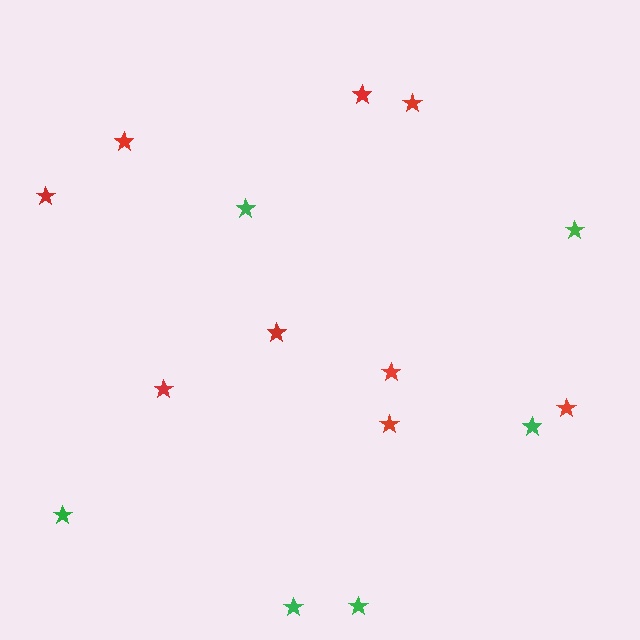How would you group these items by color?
There are 2 groups: one group of red stars (9) and one group of green stars (6).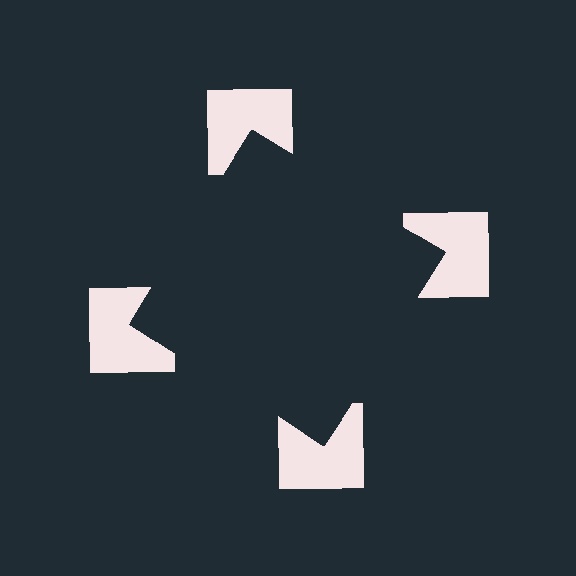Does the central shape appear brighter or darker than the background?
It typically appears slightly darker than the background, even though no actual brightness change is drawn.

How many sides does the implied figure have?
4 sides.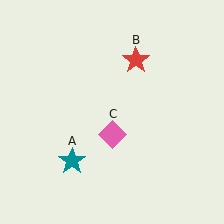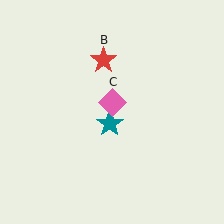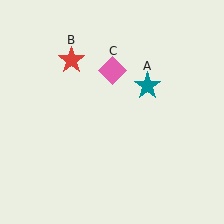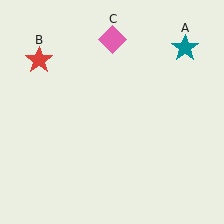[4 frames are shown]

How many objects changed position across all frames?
3 objects changed position: teal star (object A), red star (object B), pink diamond (object C).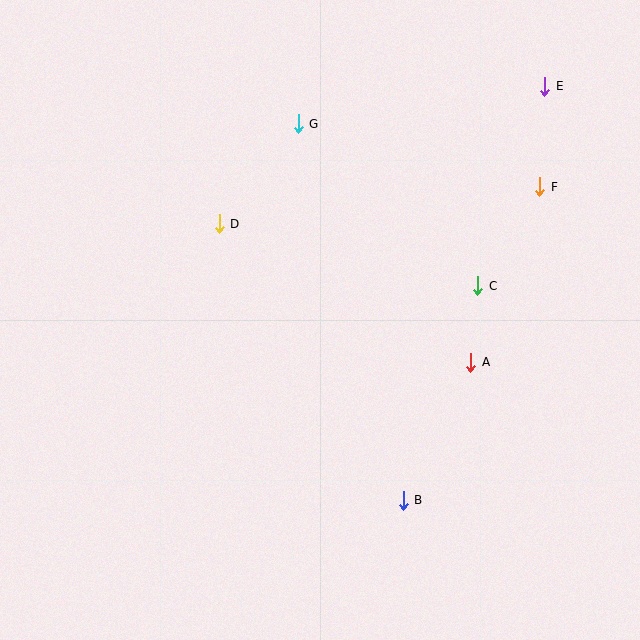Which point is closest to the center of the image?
Point D at (219, 224) is closest to the center.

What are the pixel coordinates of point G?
Point G is at (298, 124).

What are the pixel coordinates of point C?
Point C is at (478, 286).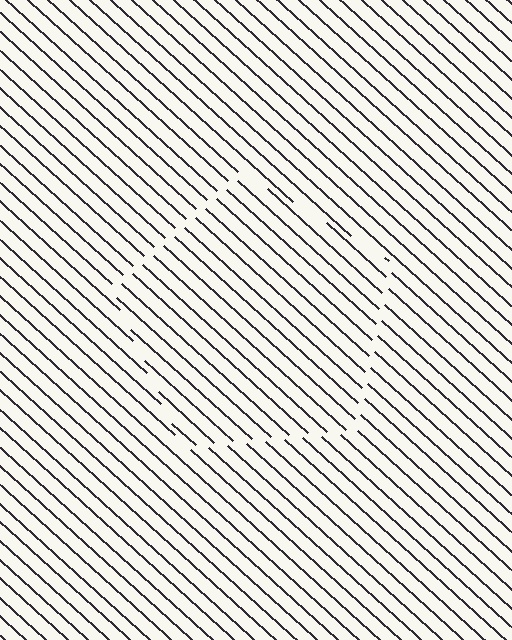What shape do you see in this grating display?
An illusory pentagon. The interior of the shape contains the same grating, shifted by half a period — the contour is defined by the phase discontinuity where line-ends from the inner and outer gratings abut.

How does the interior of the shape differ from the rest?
The interior of the shape contains the same grating, shifted by half a period — the contour is defined by the phase discontinuity where line-ends from the inner and outer gratings abut.